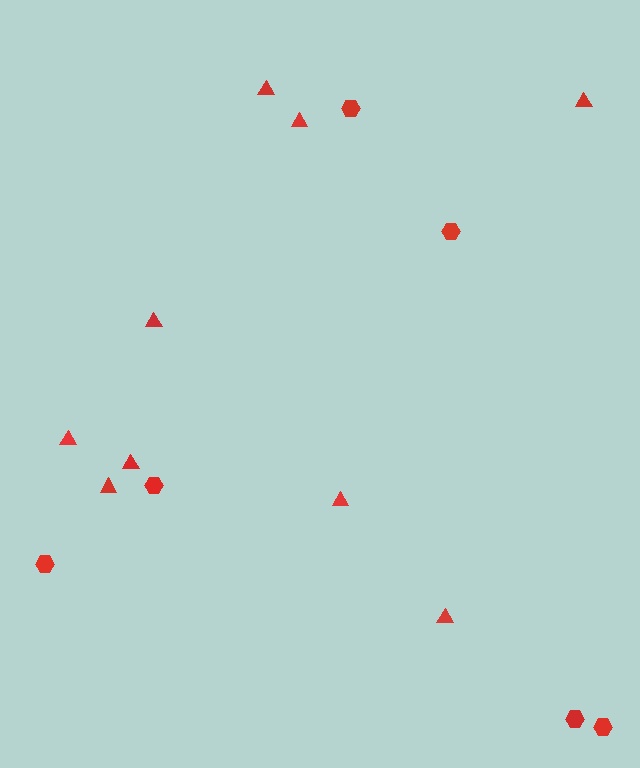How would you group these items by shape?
There are 2 groups: one group of hexagons (6) and one group of triangles (9).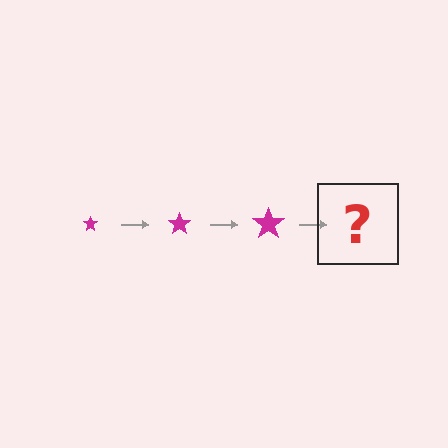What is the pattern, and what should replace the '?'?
The pattern is that the star gets progressively larger each step. The '?' should be a magenta star, larger than the previous one.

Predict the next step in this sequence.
The next step is a magenta star, larger than the previous one.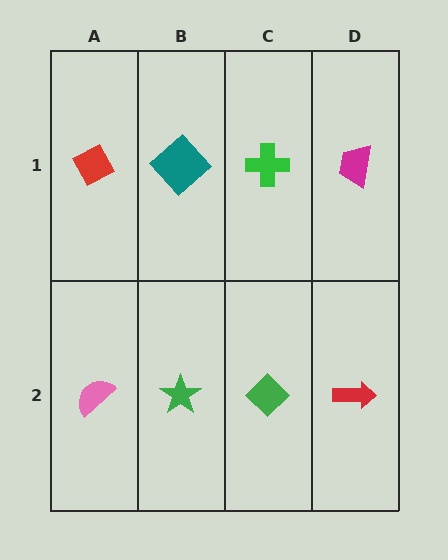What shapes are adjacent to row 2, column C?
A green cross (row 1, column C), a green star (row 2, column B), a red arrow (row 2, column D).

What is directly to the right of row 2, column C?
A red arrow.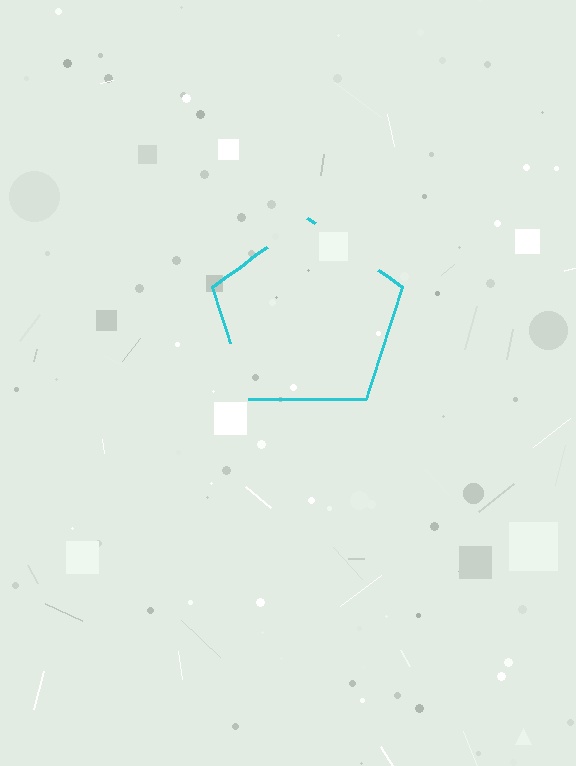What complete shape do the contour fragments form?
The contour fragments form a pentagon.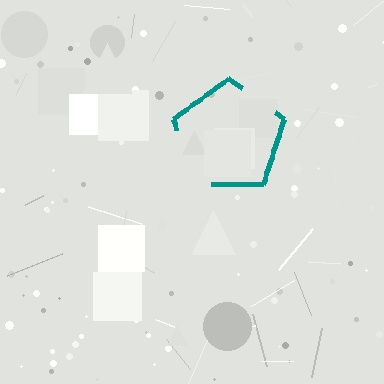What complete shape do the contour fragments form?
The contour fragments form a pentagon.